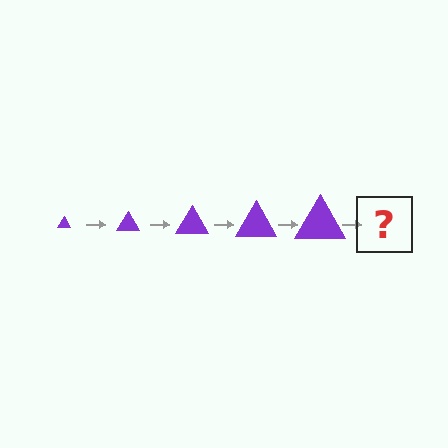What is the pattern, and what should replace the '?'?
The pattern is that the triangle gets progressively larger each step. The '?' should be a purple triangle, larger than the previous one.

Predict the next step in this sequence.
The next step is a purple triangle, larger than the previous one.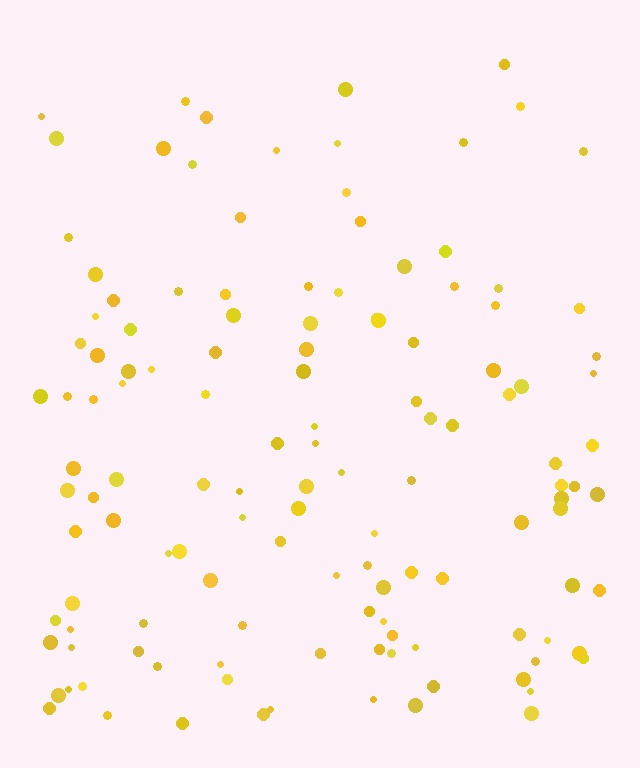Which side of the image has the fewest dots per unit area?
The top.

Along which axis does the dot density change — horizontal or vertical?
Vertical.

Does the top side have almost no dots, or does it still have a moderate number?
Still a moderate number, just noticeably fewer than the bottom.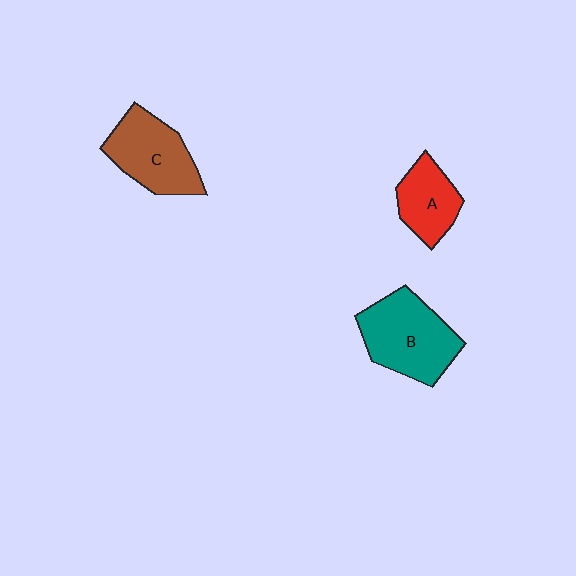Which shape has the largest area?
Shape B (teal).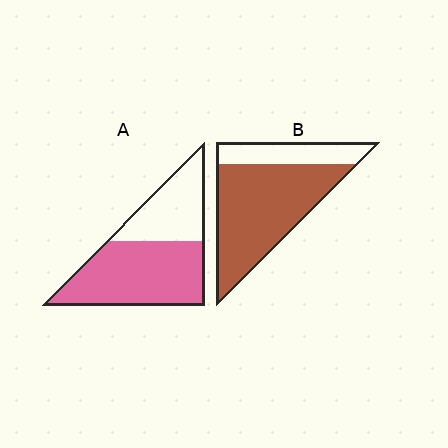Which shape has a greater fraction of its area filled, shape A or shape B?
Shape B.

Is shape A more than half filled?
Yes.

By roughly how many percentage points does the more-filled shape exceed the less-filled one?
By roughly 10 percentage points (B over A).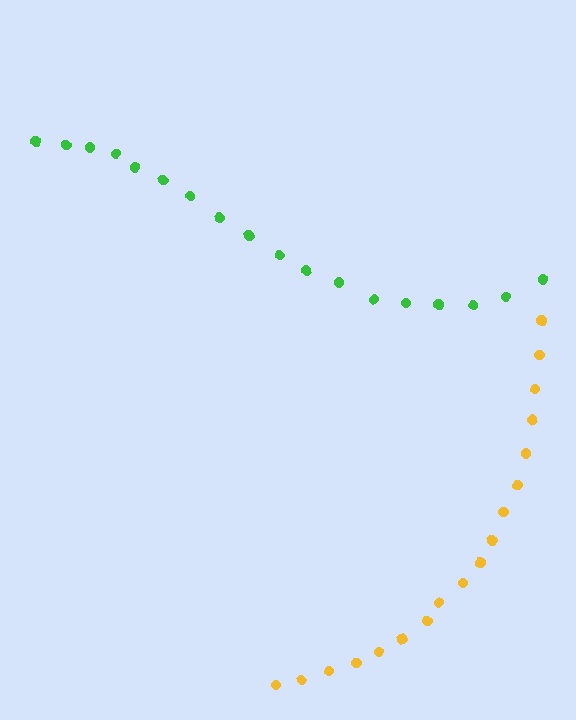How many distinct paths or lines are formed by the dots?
There are 2 distinct paths.